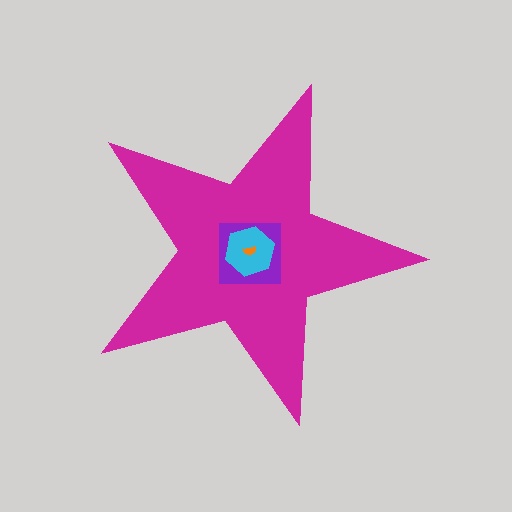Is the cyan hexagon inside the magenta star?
Yes.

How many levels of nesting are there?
4.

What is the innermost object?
The orange semicircle.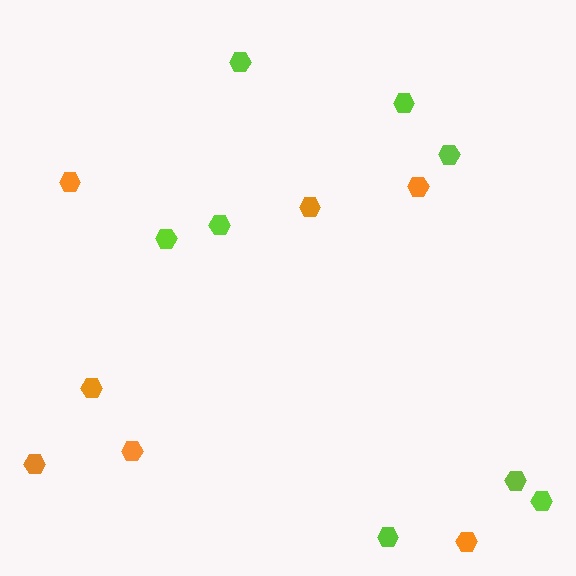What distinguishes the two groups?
There are 2 groups: one group of orange hexagons (7) and one group of lime hexagons (8).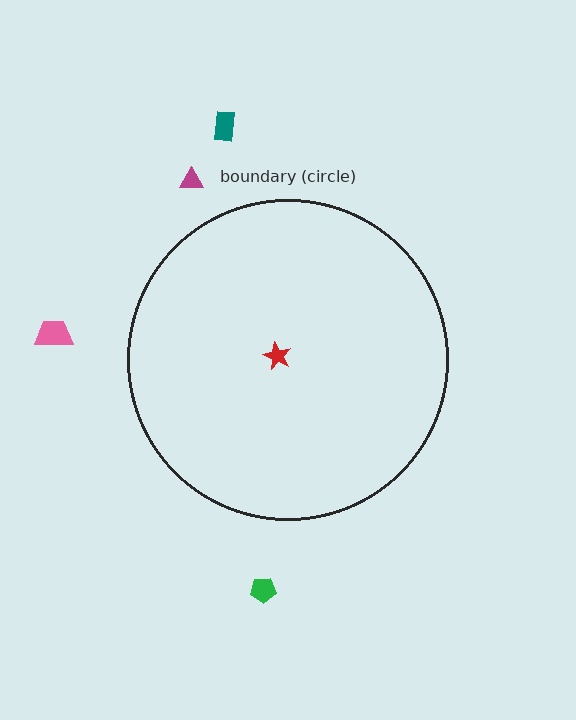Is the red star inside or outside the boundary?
Inside.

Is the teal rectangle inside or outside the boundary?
Outside.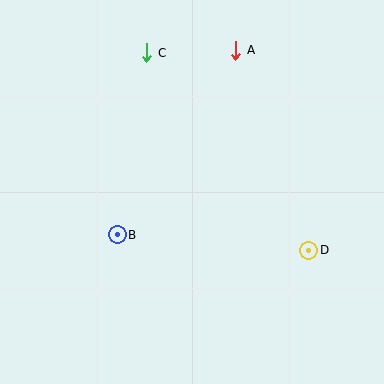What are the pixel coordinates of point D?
Point D is at (309, 250).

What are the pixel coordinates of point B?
Point B is at (117, 235).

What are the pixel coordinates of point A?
Point A is at (236, 50).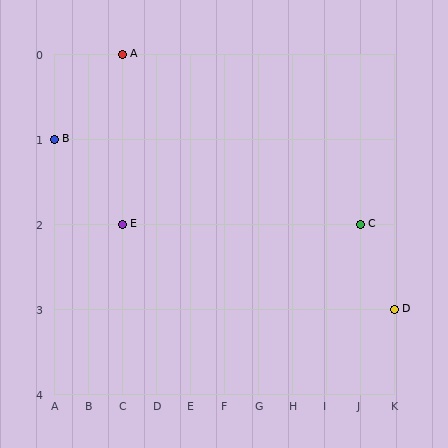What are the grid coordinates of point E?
Point E is at grid coordinates (C, 2).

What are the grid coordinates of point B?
Point B is at grid coordinates (A, 1).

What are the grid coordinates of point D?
Point D is at grid coordinates (K, 3).